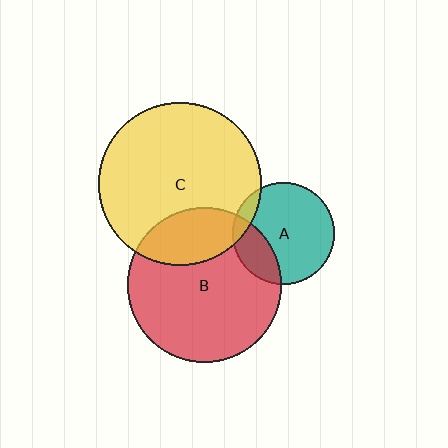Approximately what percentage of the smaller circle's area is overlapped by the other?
Approximately 25%.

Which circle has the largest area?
Circle C (yellow).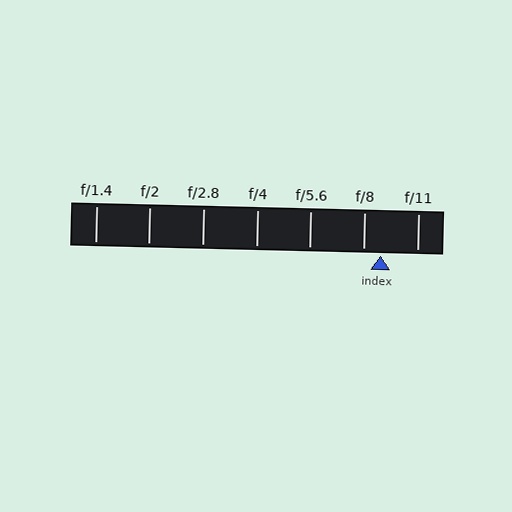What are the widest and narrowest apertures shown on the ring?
The widest aperture shown is f/1.4 and the narrowest is f/11.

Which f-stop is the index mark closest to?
The index mark is closest to f/8.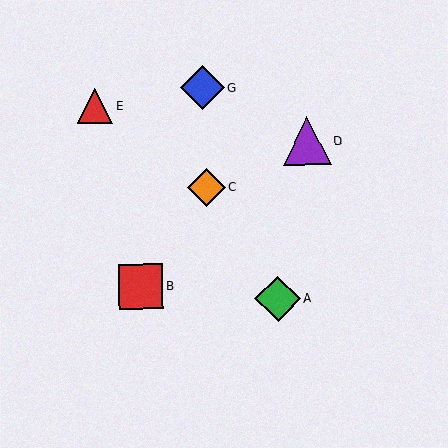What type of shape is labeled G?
Shape G is a blue diamond.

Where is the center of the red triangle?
The center of the red triangle is at (95, 106).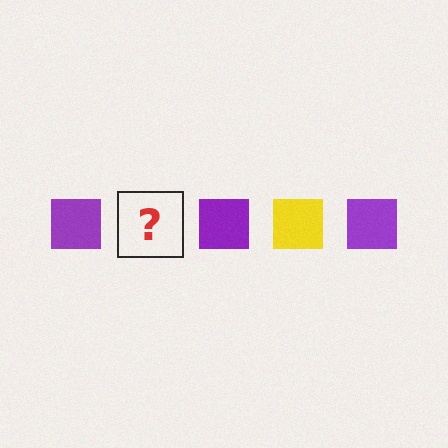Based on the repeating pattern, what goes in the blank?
The blank should be a yellow square.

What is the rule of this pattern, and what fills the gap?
The rule is that the pattern cycles through purple, yellow squares. The gap should be filled with a yellow square.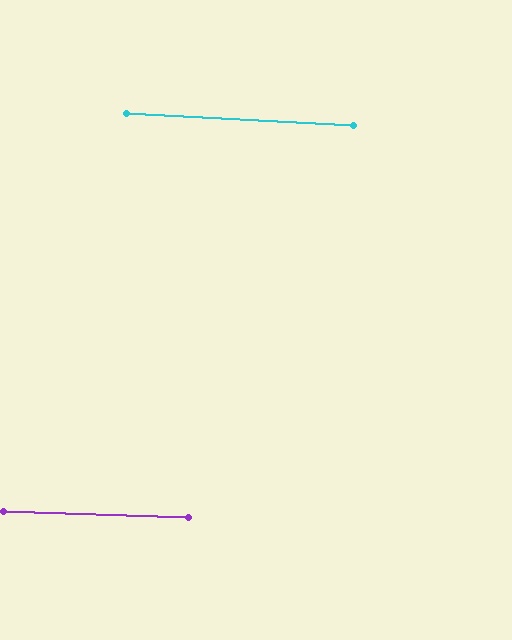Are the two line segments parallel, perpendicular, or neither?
Parallel — their directions differ by only 1.2°.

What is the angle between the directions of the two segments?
Approximately 1 degree.